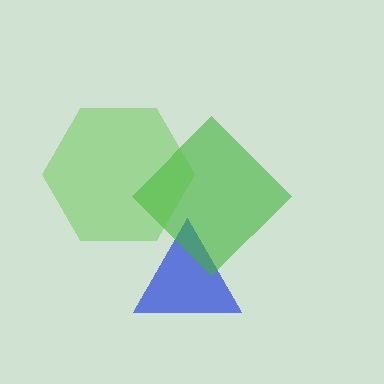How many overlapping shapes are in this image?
There are 3 overlapping shapes in the image.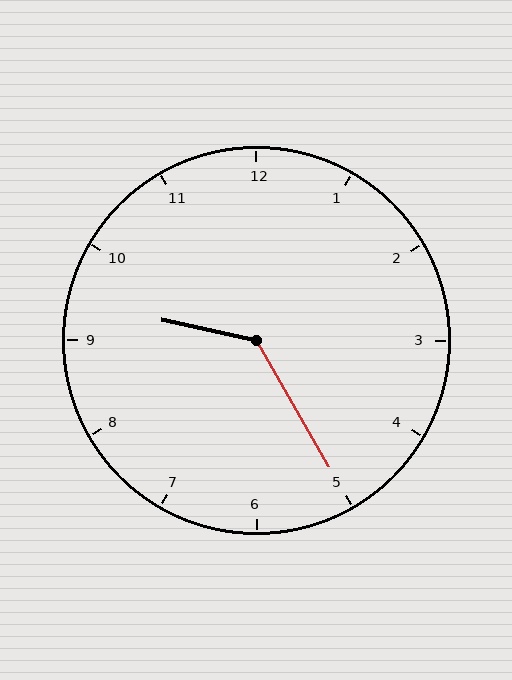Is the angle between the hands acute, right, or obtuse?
It is obtuse.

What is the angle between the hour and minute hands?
Approximately 132 degrees.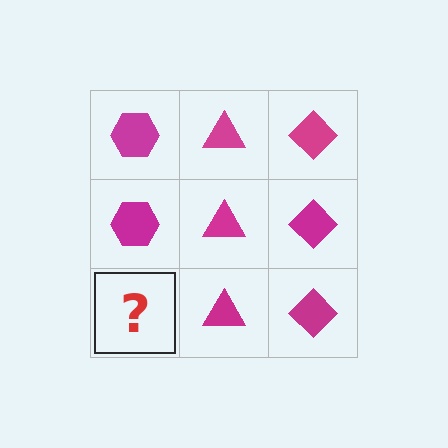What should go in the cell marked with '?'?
The missing cell should contain a magenta hexagon.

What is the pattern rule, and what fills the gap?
The rule is that each column has a consistent shape. The gap should be filled with a magenta hexagon.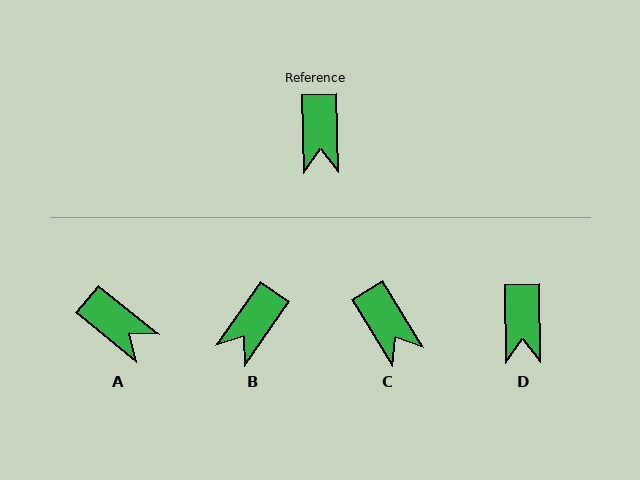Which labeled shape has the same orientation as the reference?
D.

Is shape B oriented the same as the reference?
No, it is off by about 36 degrees.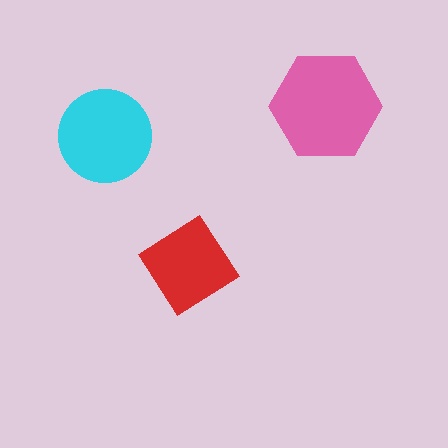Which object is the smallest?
The red diamond.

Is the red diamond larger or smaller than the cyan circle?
Smaller.